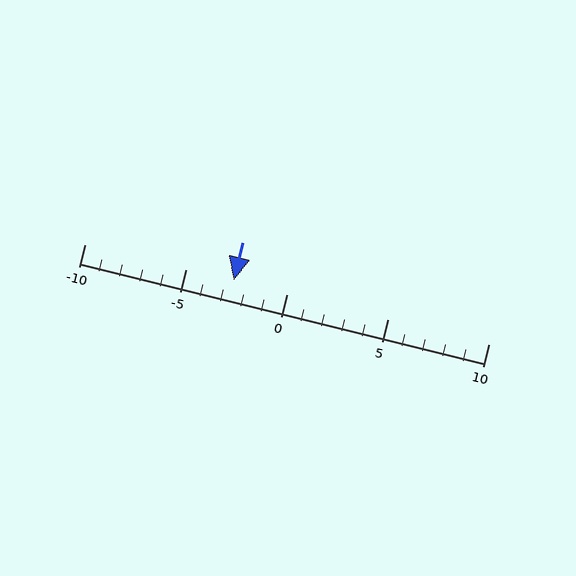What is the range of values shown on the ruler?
The ruler shows values from -10 to 10.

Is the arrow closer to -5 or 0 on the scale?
The arrow is closer to -5.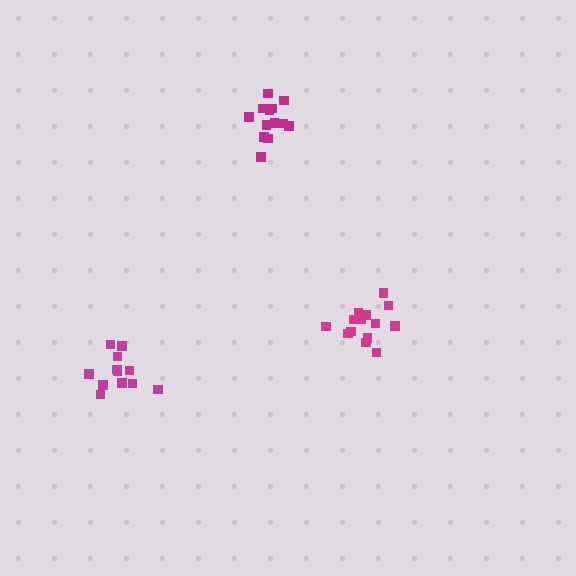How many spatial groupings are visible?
There are 3 spatial groupings.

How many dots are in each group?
Group 1: 12 dots, Group 2: 15 dots, Group 3: 13 dots (40 total).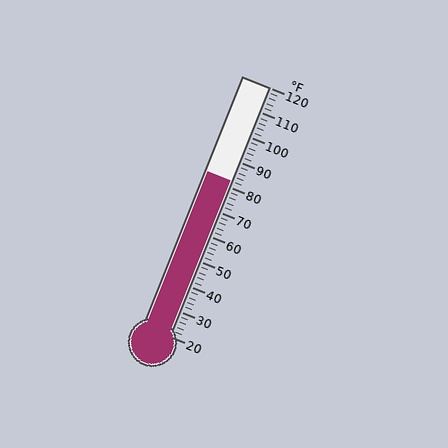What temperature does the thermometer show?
The thermometer shows approximately 82°F.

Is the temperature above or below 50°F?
The temperature is above 50°F.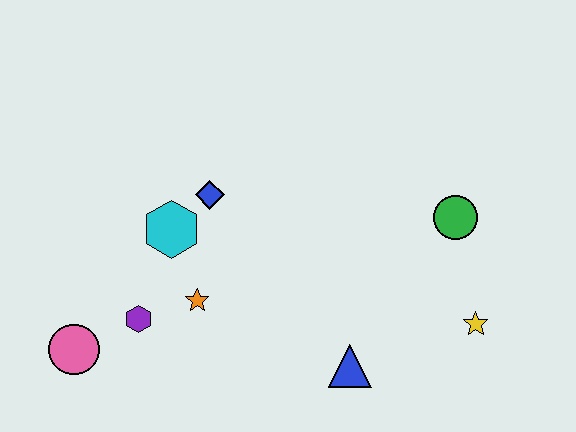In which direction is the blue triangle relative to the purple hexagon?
The blue triangle is to the right of the purple hexagon.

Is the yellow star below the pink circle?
No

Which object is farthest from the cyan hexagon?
The yellow star is farthest from the cyan hexagon.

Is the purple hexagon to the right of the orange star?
No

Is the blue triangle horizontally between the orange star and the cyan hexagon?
No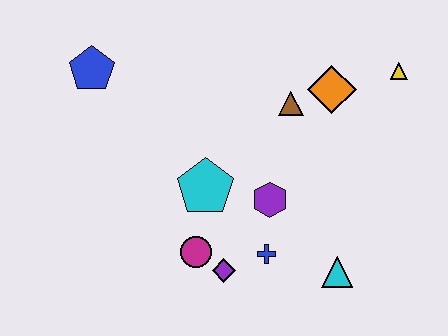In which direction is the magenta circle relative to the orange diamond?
The magenta circle is below the orange diamond.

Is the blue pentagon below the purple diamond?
No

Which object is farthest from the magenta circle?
The yellow triangle is farthest from the magenta circle.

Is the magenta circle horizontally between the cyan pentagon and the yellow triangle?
No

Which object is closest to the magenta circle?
The purple diamond is closest to the magenta circle.